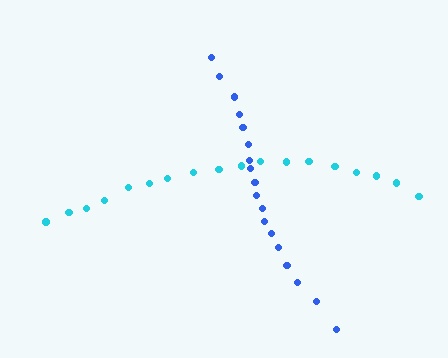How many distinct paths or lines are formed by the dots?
There are 2 distinct paths.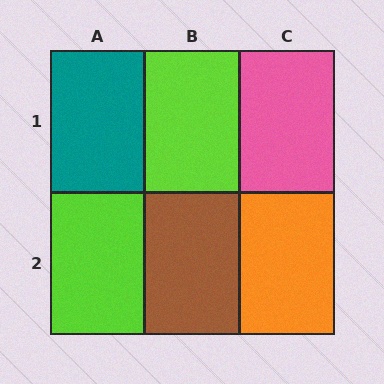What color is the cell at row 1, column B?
Lime.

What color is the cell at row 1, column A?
Teal.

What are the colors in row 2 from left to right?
Lime, brown, orange.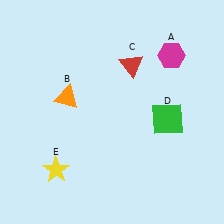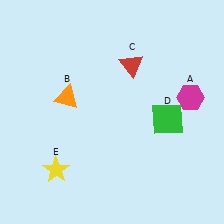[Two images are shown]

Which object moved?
The magenta hexagon (A) moved down.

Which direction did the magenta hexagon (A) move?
The magenta hexagon (A) moved down.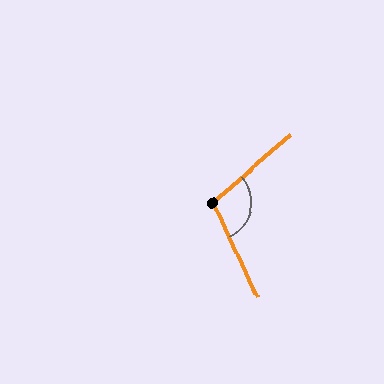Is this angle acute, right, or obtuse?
It is obtuse.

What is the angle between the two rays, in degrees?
Approximately 106 degrees.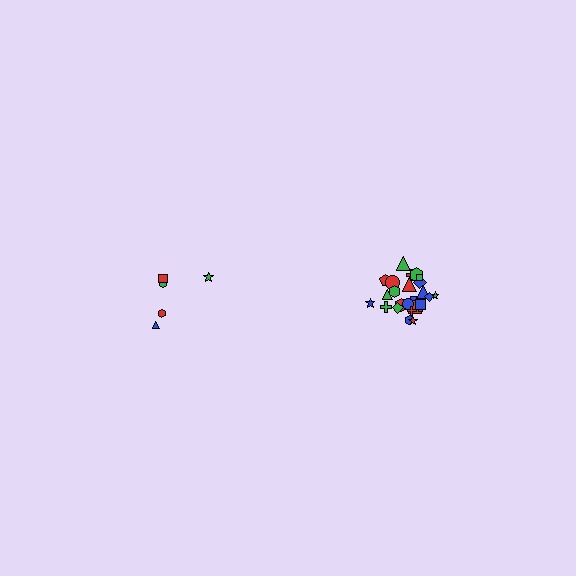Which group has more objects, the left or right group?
The right group.